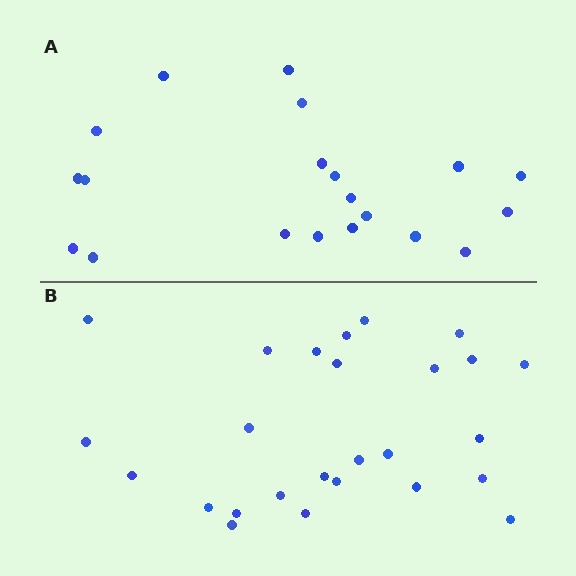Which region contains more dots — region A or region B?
Region B (the bottom region) has more dots.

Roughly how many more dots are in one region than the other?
Region B has about 6 more dots than region A.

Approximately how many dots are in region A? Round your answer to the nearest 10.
About 20 dots.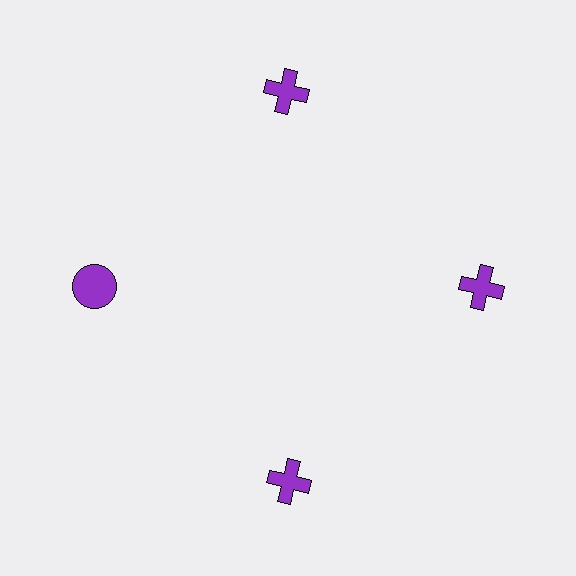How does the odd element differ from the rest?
It has a different shape: circle instead of cross.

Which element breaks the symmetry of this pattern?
The purple circle at roughly the 9 o'clock position breaks the symmetry. All other shapes are purple crosses.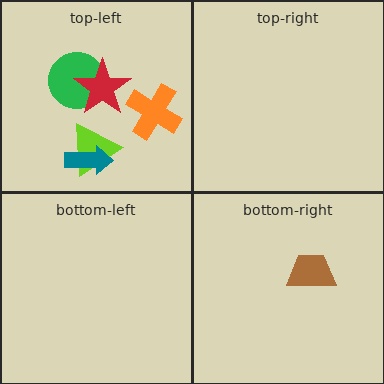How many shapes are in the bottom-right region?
1.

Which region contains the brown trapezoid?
The bottom-right region.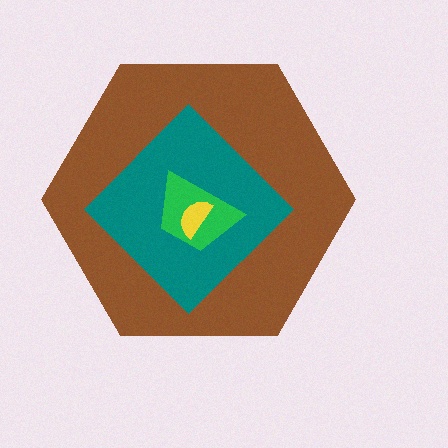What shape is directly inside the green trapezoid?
The yellow semicircle.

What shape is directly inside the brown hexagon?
The teal diamond.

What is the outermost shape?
The brown hexagon.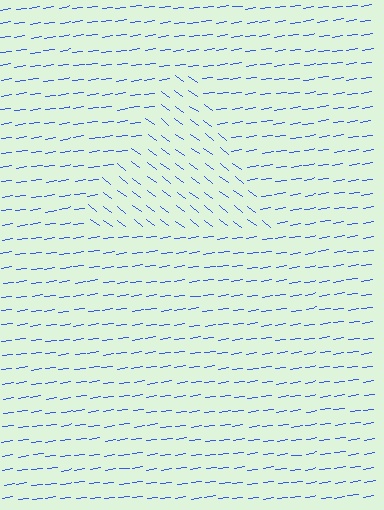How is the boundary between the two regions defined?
The boundary is defined purely by a change in line orientation (approximately 45 degrees difference). All lines are the same color and thickness.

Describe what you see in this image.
The image is filled with small blue line segments. A triangle region in the image has lines oriented differently from the surrounding lines, creating a visible texture boundary.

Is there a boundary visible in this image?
Yes, there is a texture boundary formed by a change in line orientation.